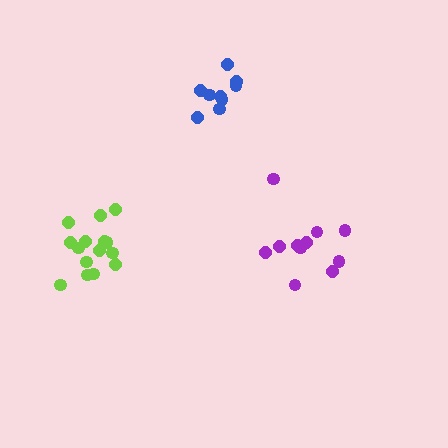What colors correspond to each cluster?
The clusters are colored: lime, blue, purple.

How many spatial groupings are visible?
There are 3 spatial groupings.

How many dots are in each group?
Group 1: 15 dots, Group 2: 9 dots, Group 3: 11 dots (35 total).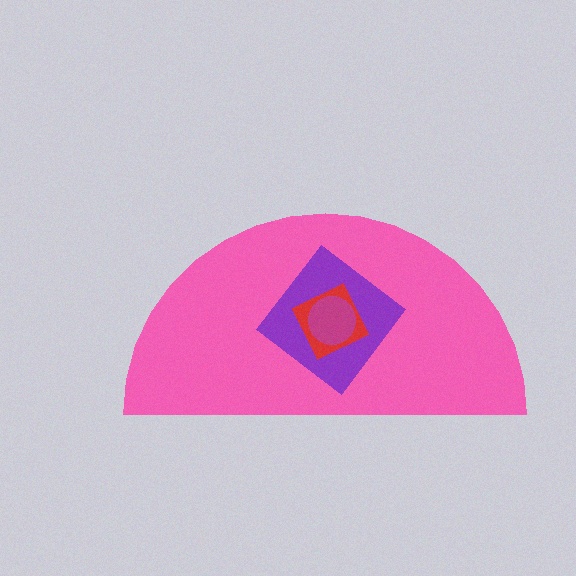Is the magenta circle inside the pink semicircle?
Yes.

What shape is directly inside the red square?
The magenta circle.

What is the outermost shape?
The pink semicircle.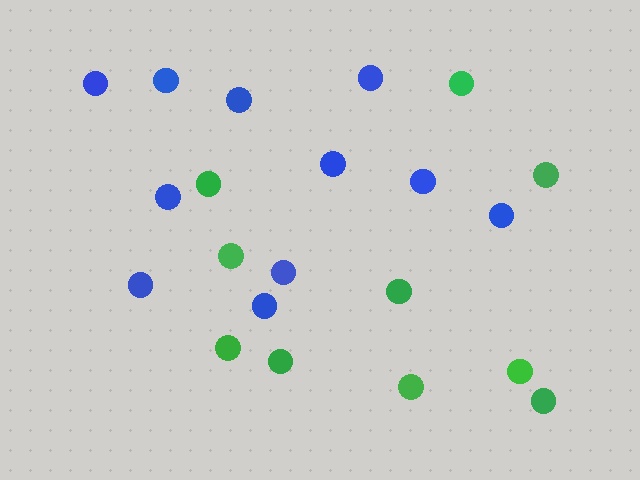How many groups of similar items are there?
There are 2 groups: one group of green circles (10) and one group of blue circles (11).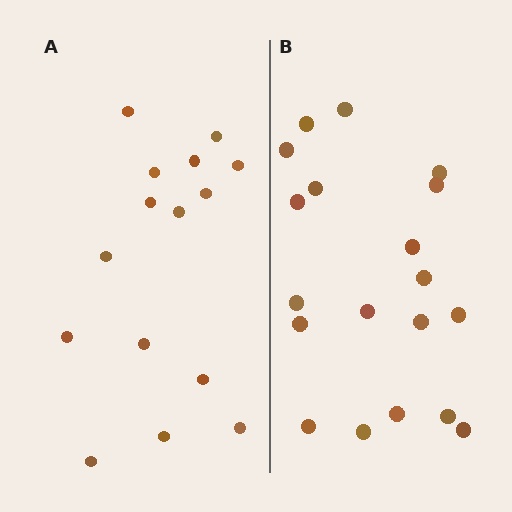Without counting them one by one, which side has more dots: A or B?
Region B (the right region) has more dots.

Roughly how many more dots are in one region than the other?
Region B has about 4 more dots than region A.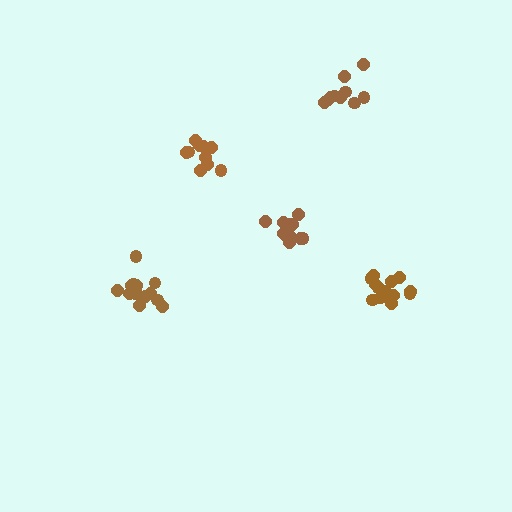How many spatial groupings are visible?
There are 5 spatial groupings.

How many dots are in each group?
Group 1: 11 dots, Group 2: 10 dots, Group 3: 10 dots, Group 4: 16 dots, Group 5: 16 dots (63 total).